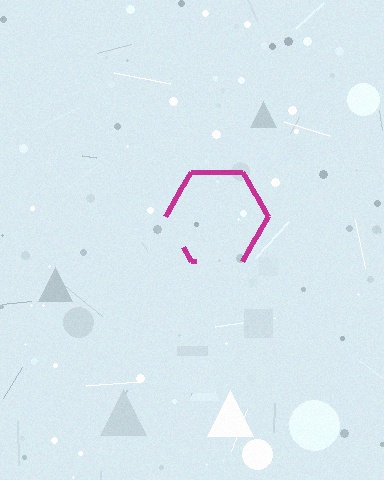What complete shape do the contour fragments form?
The contour fragments form a hexagon.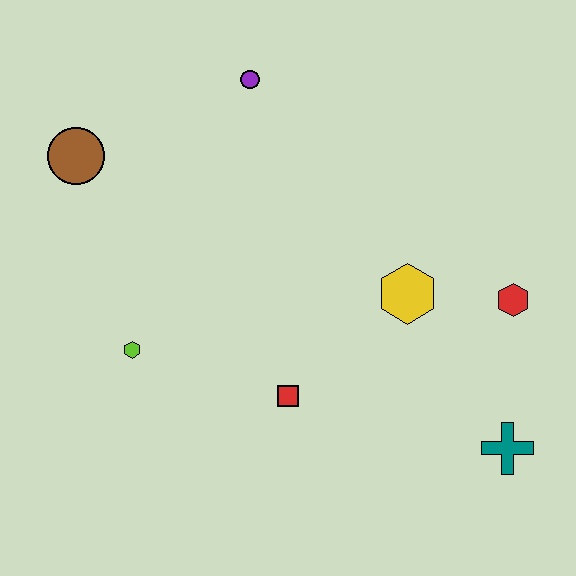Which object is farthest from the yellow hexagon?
The brown circle is farthest from the yellow hexagon.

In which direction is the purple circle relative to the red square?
The purple circle is above the red square.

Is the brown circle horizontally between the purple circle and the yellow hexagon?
No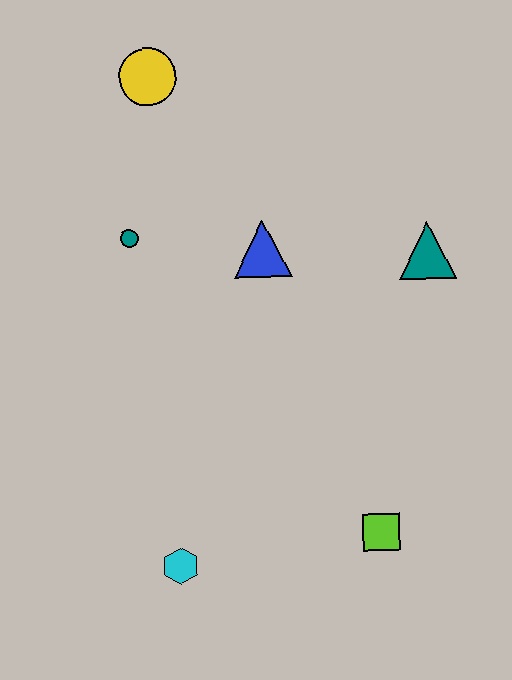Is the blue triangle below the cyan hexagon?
No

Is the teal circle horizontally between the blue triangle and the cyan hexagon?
No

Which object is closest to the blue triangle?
The teal circle is closest to the blue triangle.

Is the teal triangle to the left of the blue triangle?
No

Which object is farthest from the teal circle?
The lime square is farthest from the teal circle.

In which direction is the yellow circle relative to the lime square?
The yellow circle is above the lime square.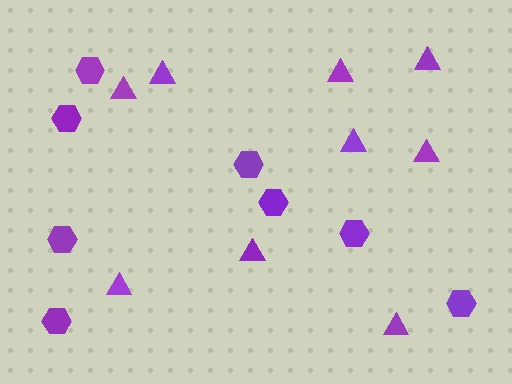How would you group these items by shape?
There are 2 groups: one group of triangles (9) and one group of hexagons (8).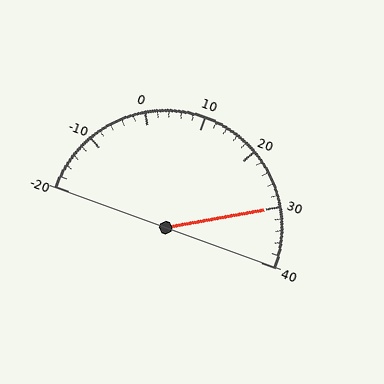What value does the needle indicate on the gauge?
The needle indicates approximately 30.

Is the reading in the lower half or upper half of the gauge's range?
The reading is in the upper half of the range (-20 to 40).